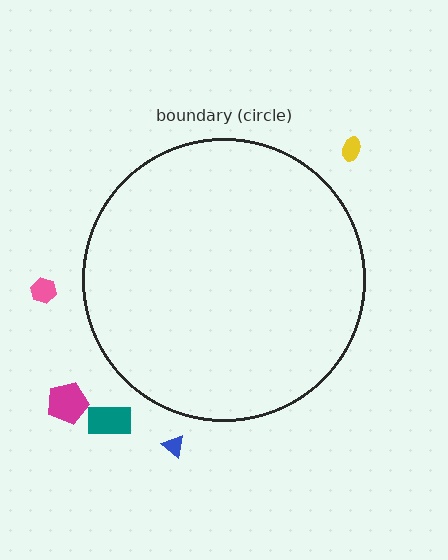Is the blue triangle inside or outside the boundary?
Outside.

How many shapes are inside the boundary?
0 inside, 5 outside.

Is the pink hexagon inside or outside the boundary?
Outside.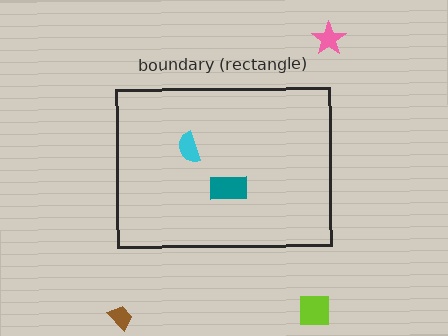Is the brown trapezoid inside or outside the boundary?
Outside.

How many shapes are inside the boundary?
2 inside, 3 outside.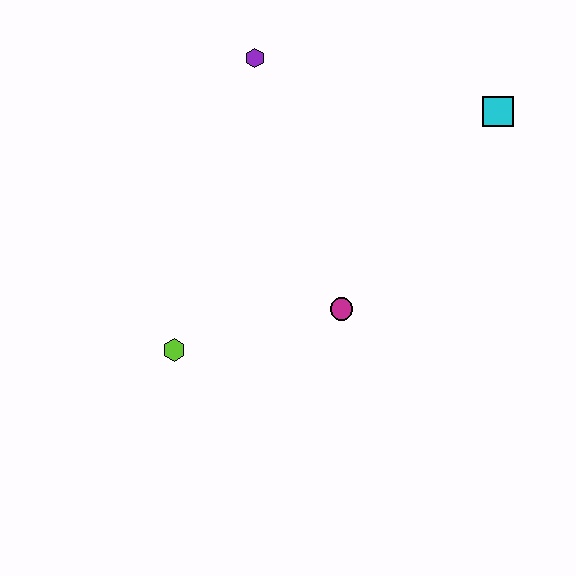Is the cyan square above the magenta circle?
Yes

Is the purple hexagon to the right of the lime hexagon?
Yes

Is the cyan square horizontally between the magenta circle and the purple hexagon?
No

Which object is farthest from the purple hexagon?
The lime hexagon is farthest from the purple hexagon.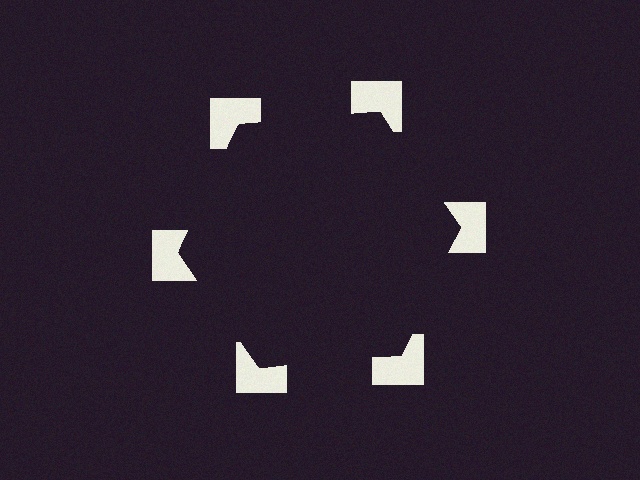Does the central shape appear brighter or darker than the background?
It typically appears slightly darker than the background, even though no actual brightness change is drawn.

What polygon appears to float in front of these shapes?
An illusory hexagon — its edges are inferred from the aligned wedge cuts in the notched squares, not physically drawn.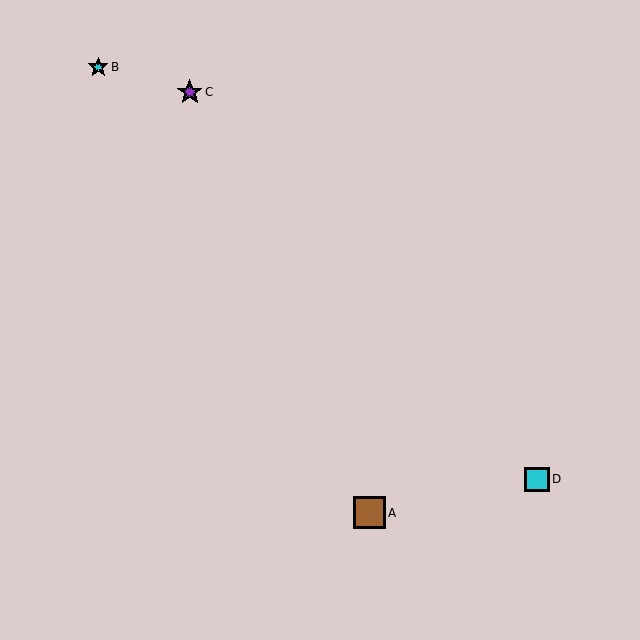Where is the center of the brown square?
The center of the brown square is at (369, 513).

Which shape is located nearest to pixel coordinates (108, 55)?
The cyan star (labeled B) at (98, 67) is nearest to that location.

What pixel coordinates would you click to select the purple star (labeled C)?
Click at (190, 92) to select the purple star C.